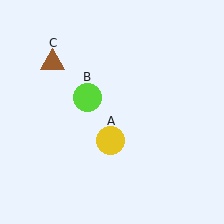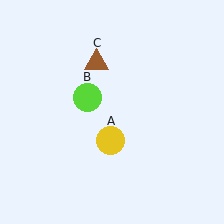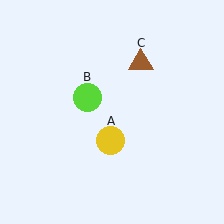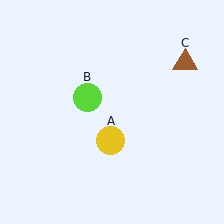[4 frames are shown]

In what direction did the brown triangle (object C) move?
The brown triangle (object C) moved right.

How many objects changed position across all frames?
1 object changed position: brown triangle (object C).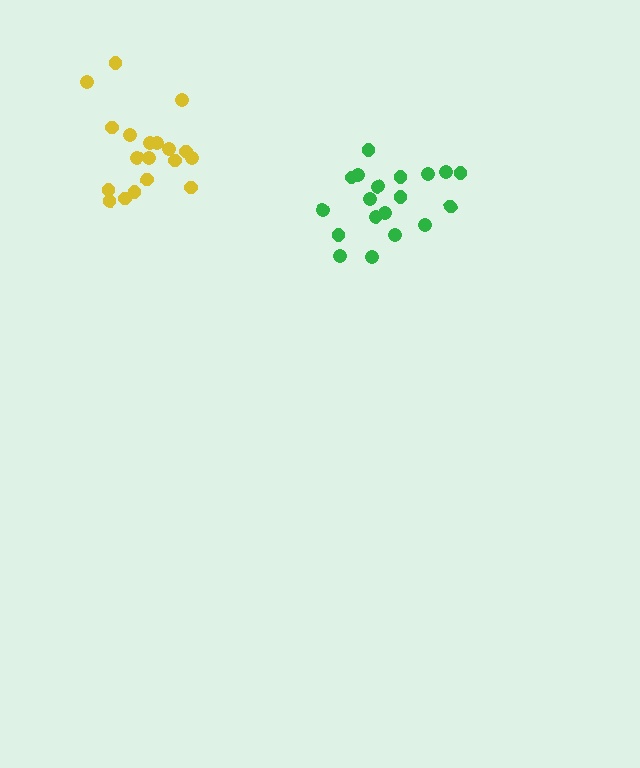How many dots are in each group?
Group 1: 19 dots, Group 2: 19 dots (38 total).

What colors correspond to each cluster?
The clusters are colored: green, yellow.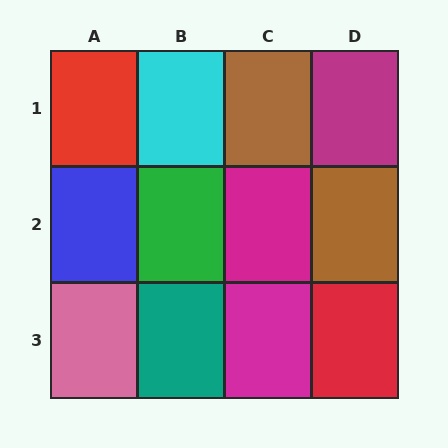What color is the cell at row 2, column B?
Green.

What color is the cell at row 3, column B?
Teal.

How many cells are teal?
1 cell is teal.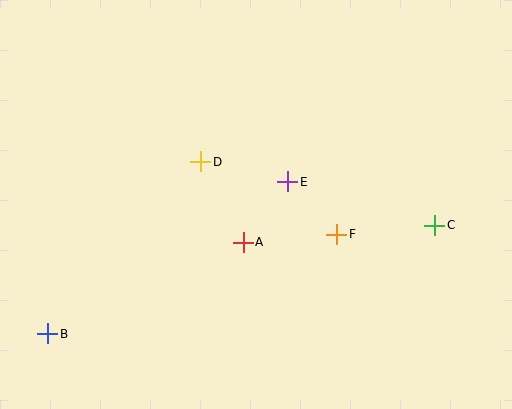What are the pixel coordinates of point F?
Point F is at (337, 234).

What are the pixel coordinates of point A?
Point A is at (243, 242).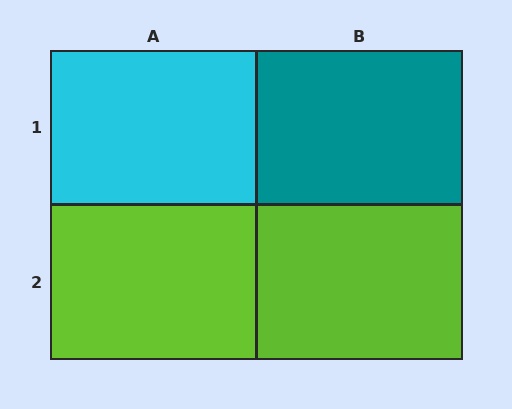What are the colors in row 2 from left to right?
Lime, lime.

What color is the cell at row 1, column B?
Teal.